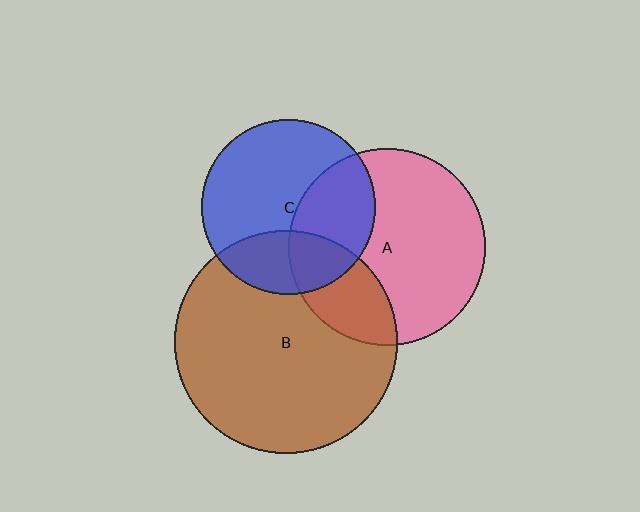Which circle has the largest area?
Circle B (brown).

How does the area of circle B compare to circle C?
Approximately 1.6 times.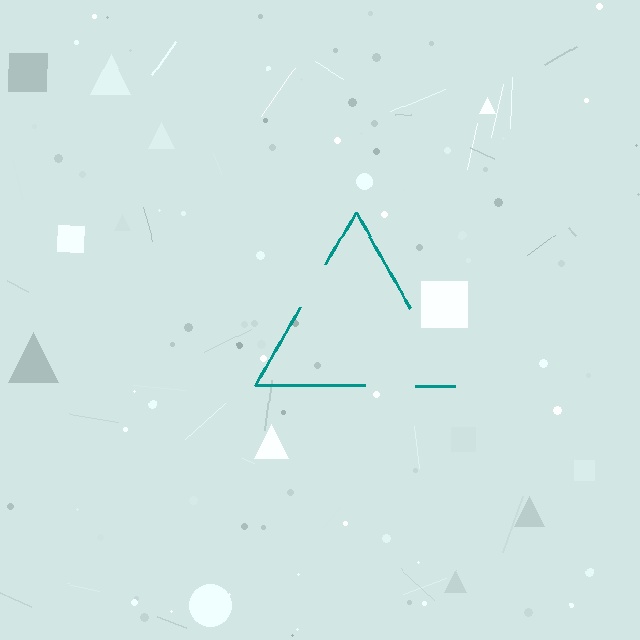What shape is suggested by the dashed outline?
The dashed outline suggests a triangle.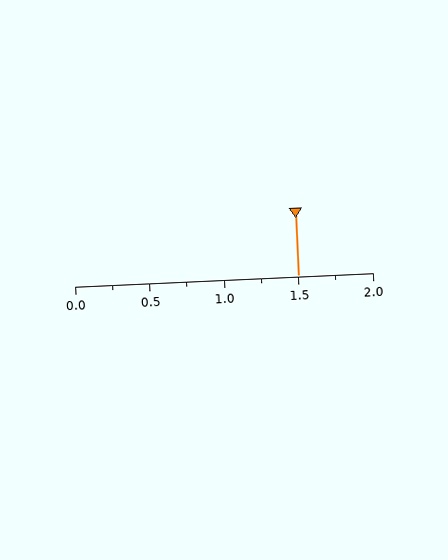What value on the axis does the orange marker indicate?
The marker indicates approximately 1.5.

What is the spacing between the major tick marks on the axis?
The major ticks are spaced 0.5 apart.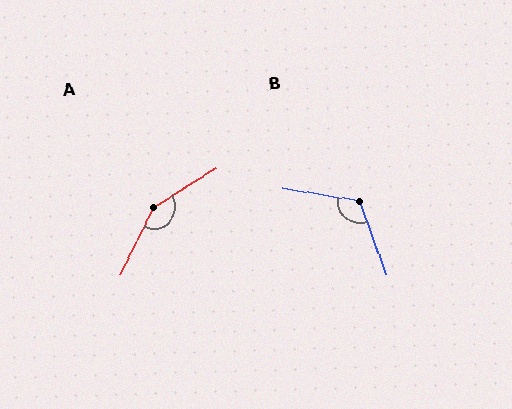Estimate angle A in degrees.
Approximately 148 degrees.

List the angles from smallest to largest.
B (119°), A (148°).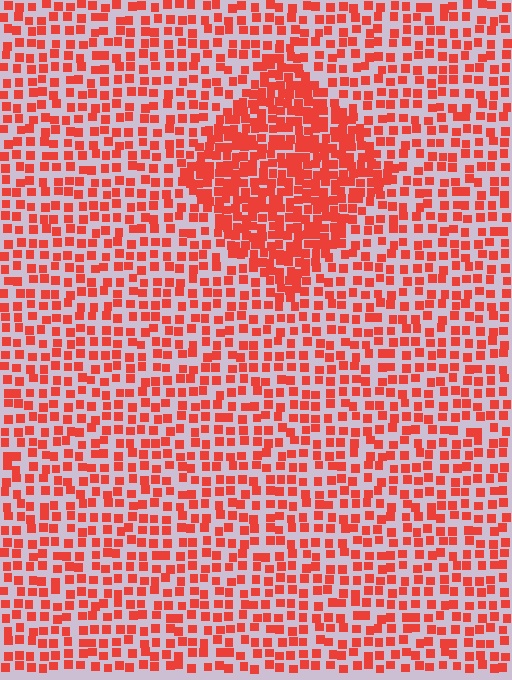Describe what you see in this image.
The image contains small red elements arranged at two different densities. A diamond-shaped region is visible where the elements are more densely packed than the surrounding area.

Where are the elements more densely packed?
The elements are more densely packed inside the diamond boundary.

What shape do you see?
I see a diamond.